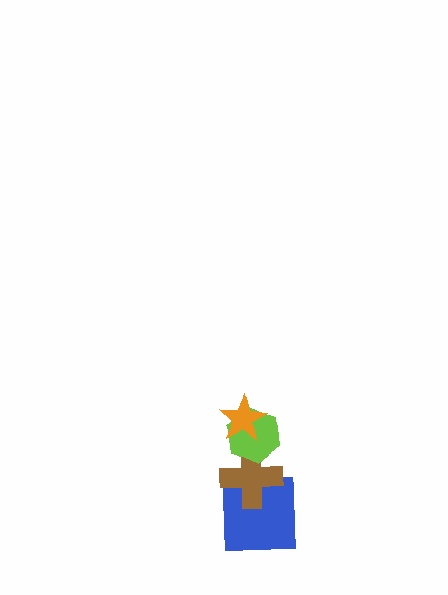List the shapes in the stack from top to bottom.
From top to bottom: the orange star, the lime hexagon, the brown cross, the blue square.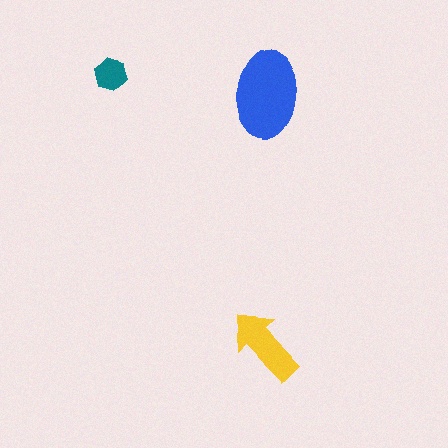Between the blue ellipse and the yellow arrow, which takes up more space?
The blue ellipse.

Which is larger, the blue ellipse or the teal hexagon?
The blue ellipse.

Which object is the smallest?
The teal hexagon.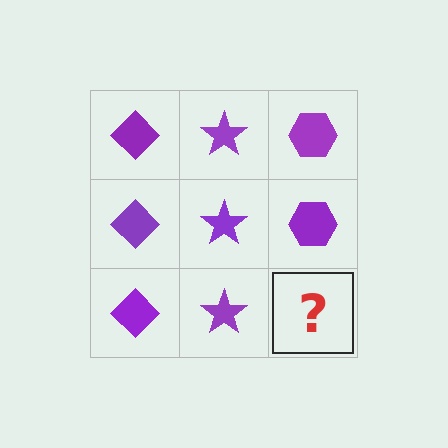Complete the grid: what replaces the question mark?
The question mark should be replaced with a purple hexagon.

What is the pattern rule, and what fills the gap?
The rule is that each column has a consistent shape. The gap should be filled with a purple hexagon.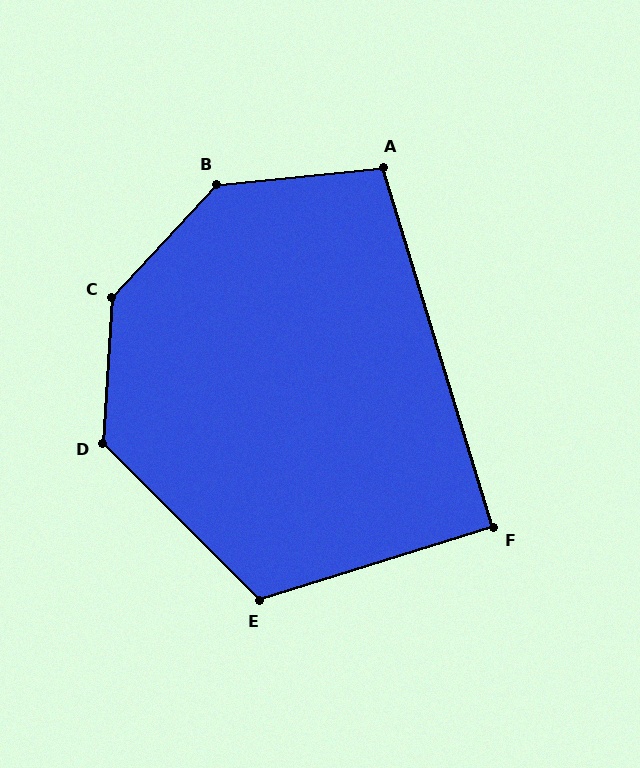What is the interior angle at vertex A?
Approximately 102 degrees (obtuse).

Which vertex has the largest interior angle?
C, at approximately 141 degrees.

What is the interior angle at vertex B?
Approximately 138 degrees (obtuse).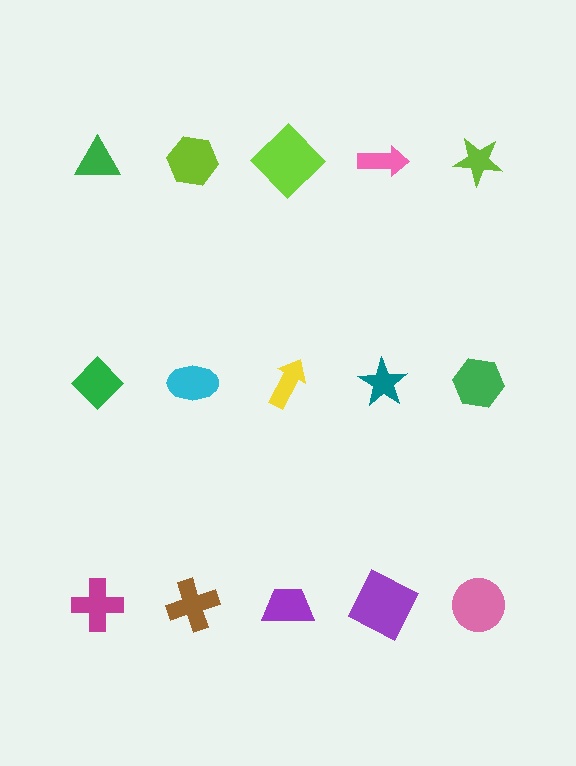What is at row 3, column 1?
A magenta cross.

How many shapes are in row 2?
5 shapes.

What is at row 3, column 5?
A pink circle.